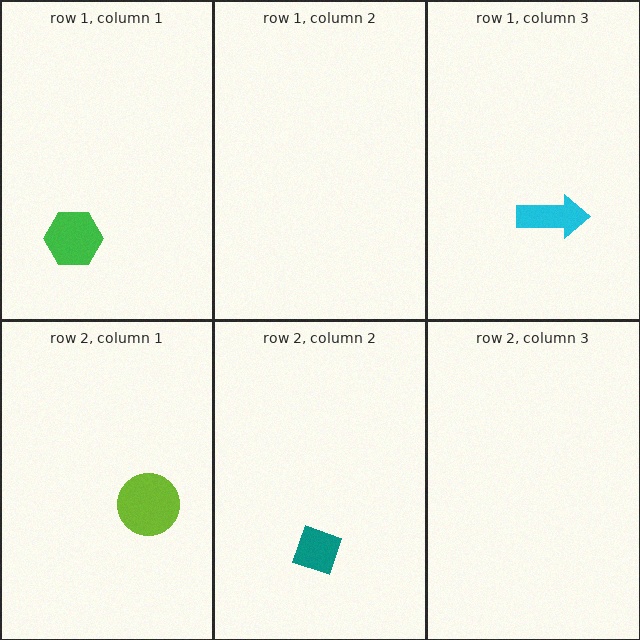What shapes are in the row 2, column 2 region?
The teal diamond.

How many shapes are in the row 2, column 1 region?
1.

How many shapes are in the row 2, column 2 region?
1.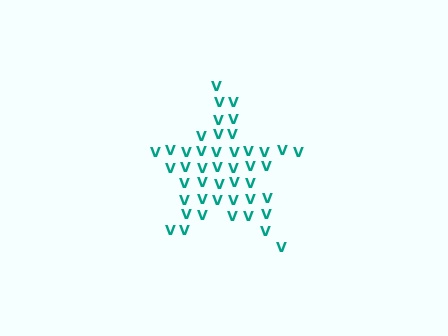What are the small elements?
The small elements are letter V's.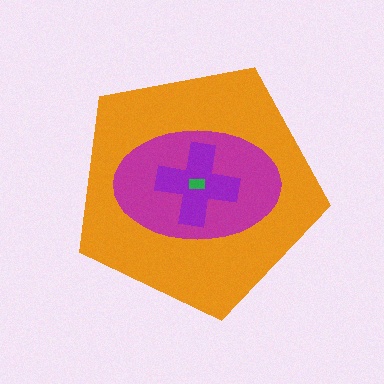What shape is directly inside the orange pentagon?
The magenta ellipse.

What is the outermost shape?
The orange pentagon.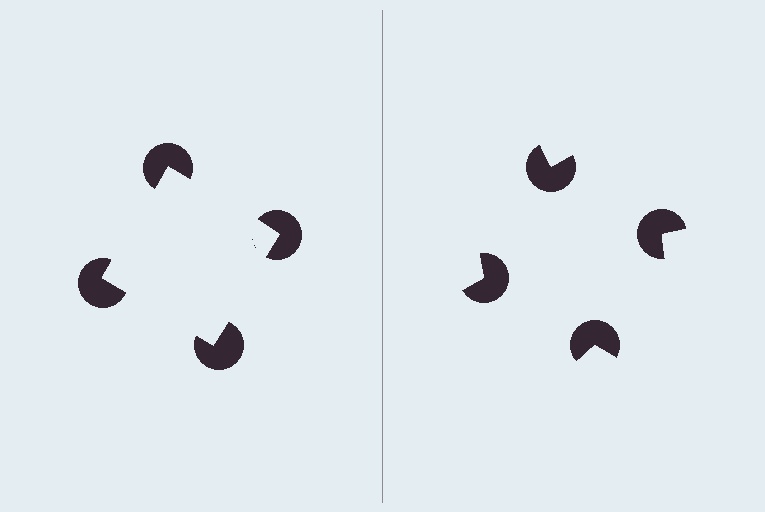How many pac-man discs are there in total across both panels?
8 — 4 on each side.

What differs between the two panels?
The pac-man discs are positioned identically on both sides; only the wedge orientations differ. On the left they align to a square; on the right they are misaligned.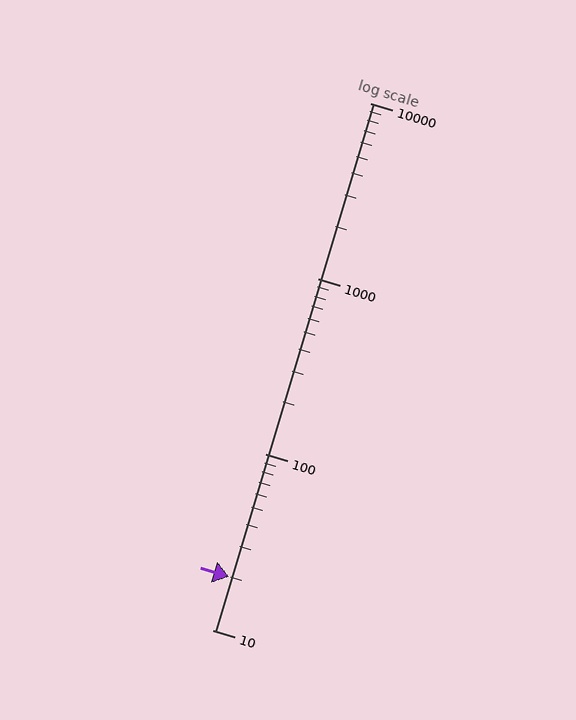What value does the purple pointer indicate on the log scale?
The pointer indicates approximately 20.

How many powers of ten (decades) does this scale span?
The scale spans 3 decades, from 10 to 10000.